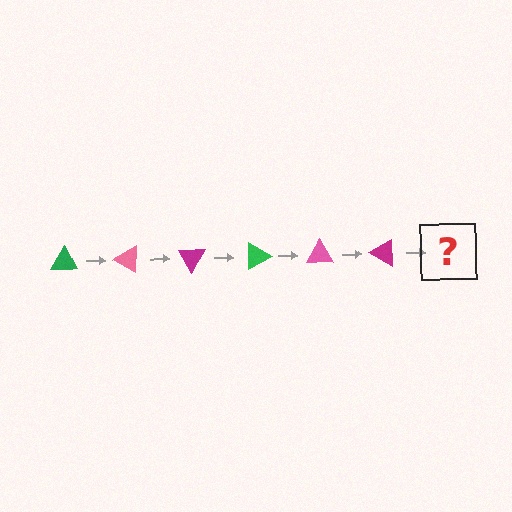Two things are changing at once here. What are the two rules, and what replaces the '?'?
The two rules are that it rotates 30 degrees each step and the color cycles through green, pink, and magenta. The '?' should be a green triangle, rotated 180 degrees from the start.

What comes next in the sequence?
The next element should be a green triangle, rotated 180 degrees from the start.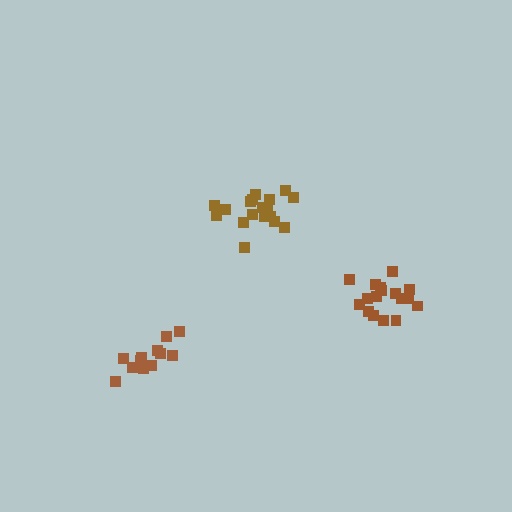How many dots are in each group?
Group 1: 18 dots, Group 2: 17 dots, Group 3: 12 dots (47 total).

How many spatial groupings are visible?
There are 3 spatial groupings.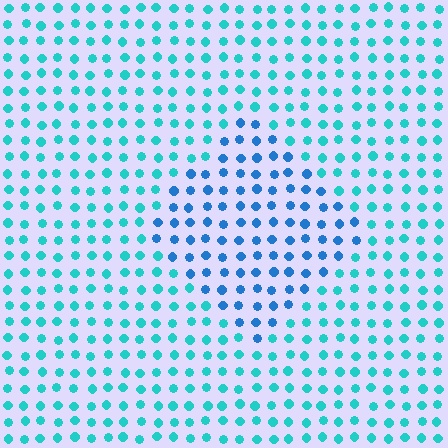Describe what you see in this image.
The image is filled with small cyan elements in a uniform arrangement. A diamond-shaped region is visible where the elements are tinted to a slightly different hue, forming a subtle color boundary.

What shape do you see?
I see a diamond.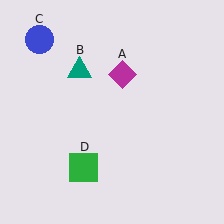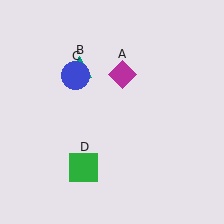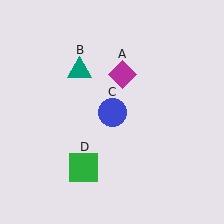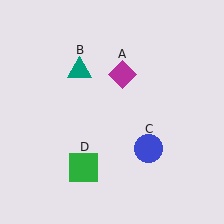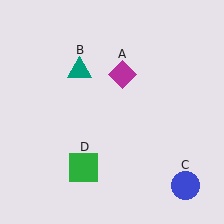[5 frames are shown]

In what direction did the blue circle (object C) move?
The blue circle (object C) moved down and to the right.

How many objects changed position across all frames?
1 object changed position: blue circle (object C).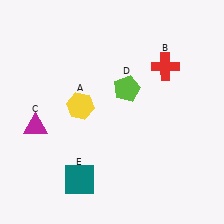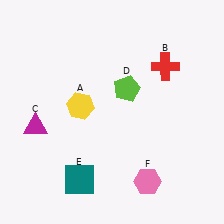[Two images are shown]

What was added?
A pink hexagon (F) was added in Image 2.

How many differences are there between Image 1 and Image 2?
There is 1 difference between the two images.